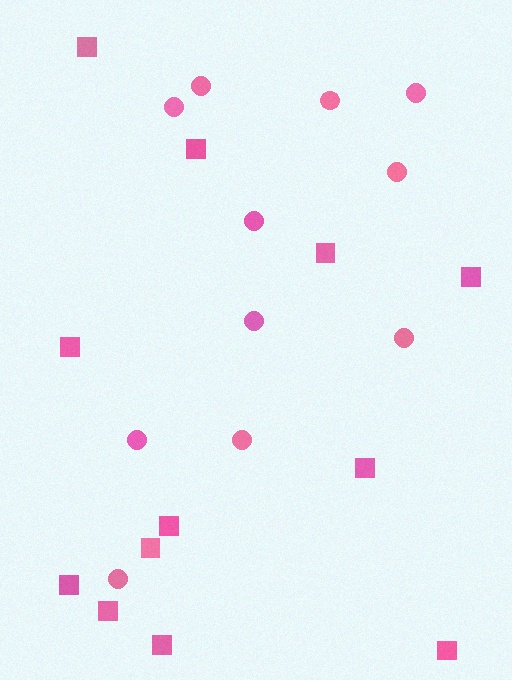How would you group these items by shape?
There are 2 groups: one group of circles (11) and one group of squares (12).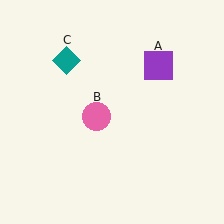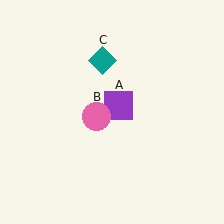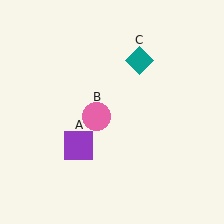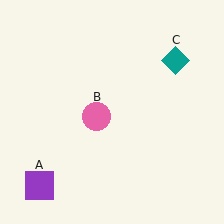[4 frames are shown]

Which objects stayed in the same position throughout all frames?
Pink circle (object B) remained stationary.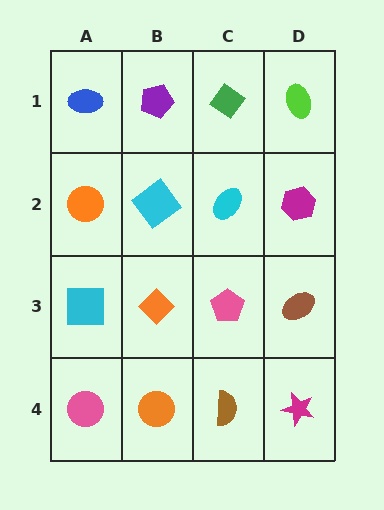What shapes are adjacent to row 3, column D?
A magenta hexagon (row 2, column D), a magenta star (row 4, column D), a pink pentagon (row 3, column C).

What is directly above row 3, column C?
A cyan ellipse.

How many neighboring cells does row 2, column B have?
4.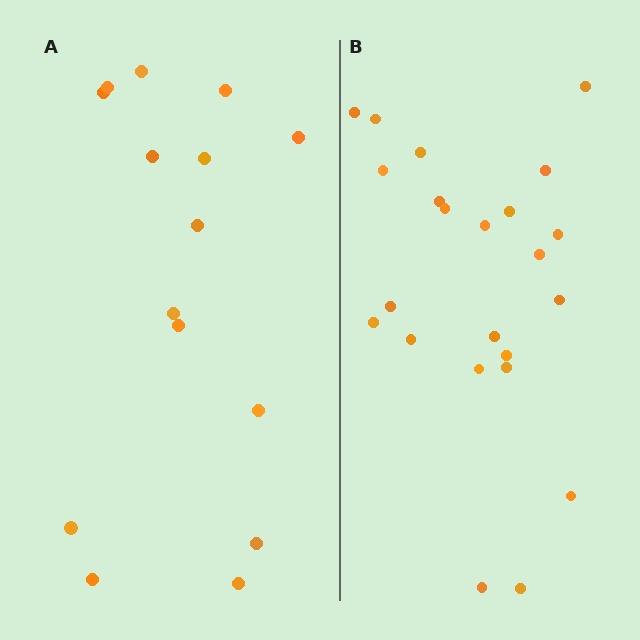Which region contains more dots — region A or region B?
Region B (the right region) has more dots.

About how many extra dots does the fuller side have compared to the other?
Region B has roughly 8 or so more dots than region A.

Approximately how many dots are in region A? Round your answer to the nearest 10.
About 20 dots. (The exact count is 15, which rounds to 20.)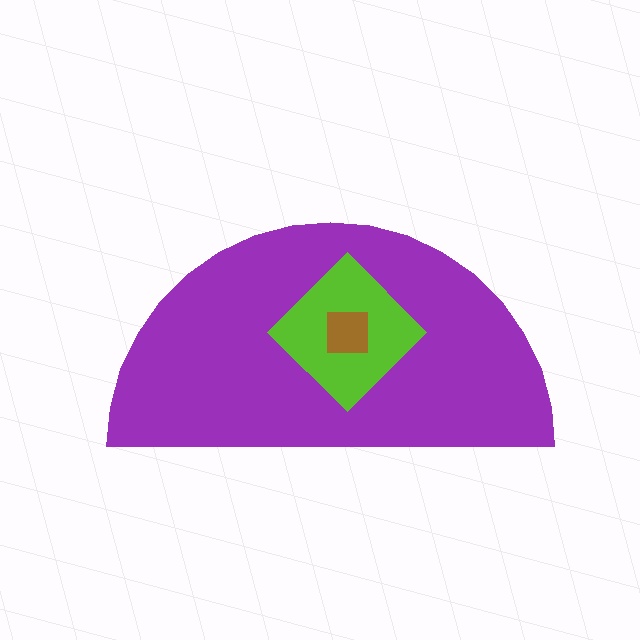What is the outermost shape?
The purple semicircle.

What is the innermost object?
The brown square.